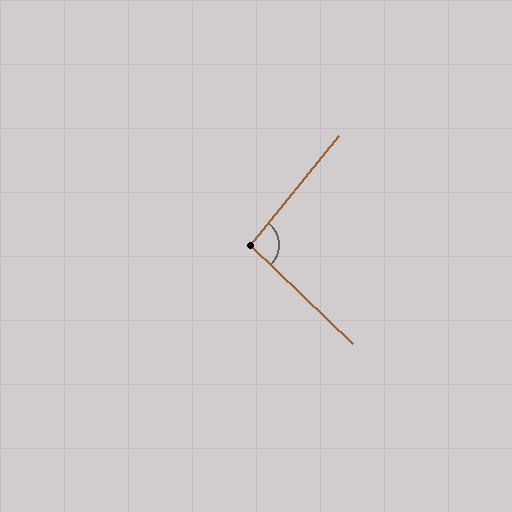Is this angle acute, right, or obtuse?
It is approximately a right angle.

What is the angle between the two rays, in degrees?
Approximately 95 degrees.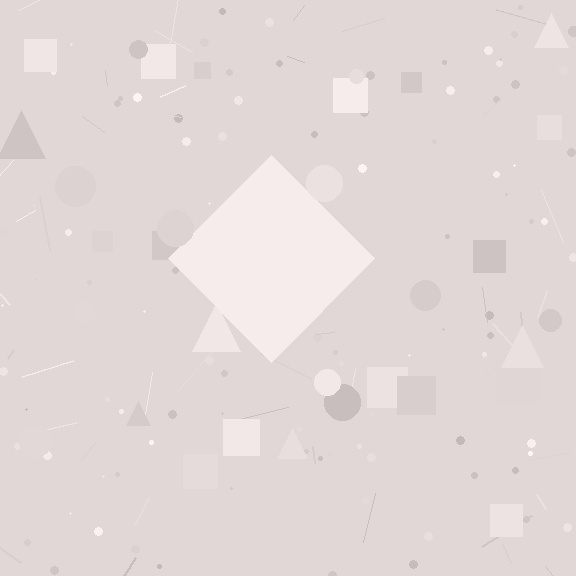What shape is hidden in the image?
A diamond is hidden in the image.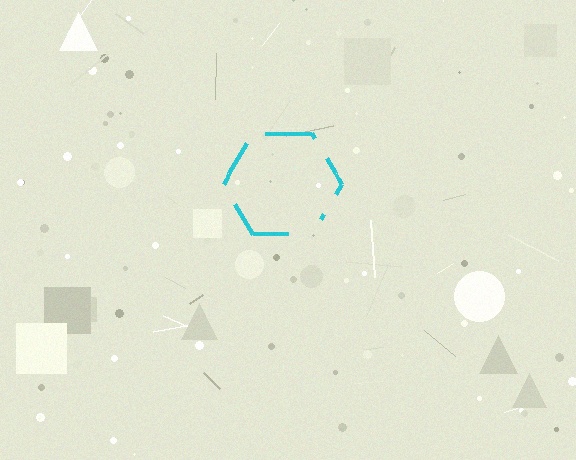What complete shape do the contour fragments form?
The contour fragments form a hexagon.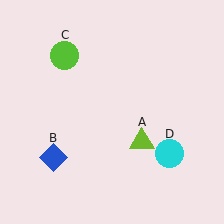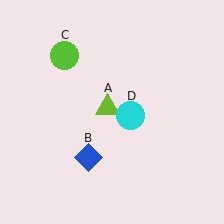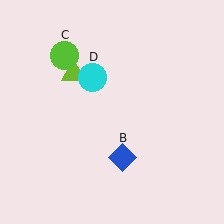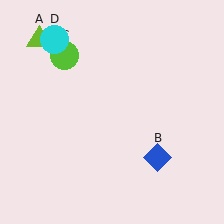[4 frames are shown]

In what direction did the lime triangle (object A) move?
The lime triangle (object A) moved up and to the left.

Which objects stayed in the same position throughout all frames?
Lime circle (object C) remained stationary.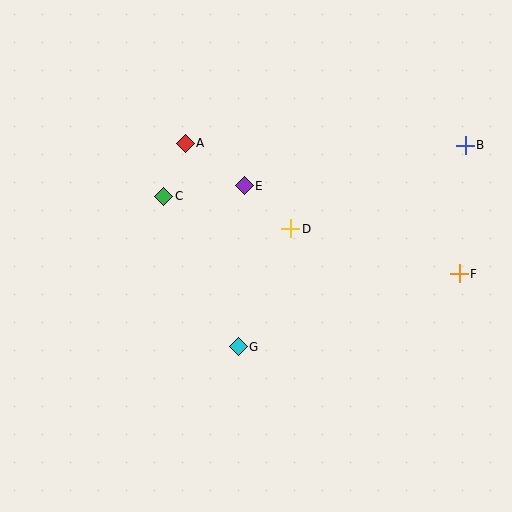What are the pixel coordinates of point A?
Point A is at (185, 143).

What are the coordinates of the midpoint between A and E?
The midpoint between A and E is at (215, 165).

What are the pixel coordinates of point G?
Point G is at (238, 347).